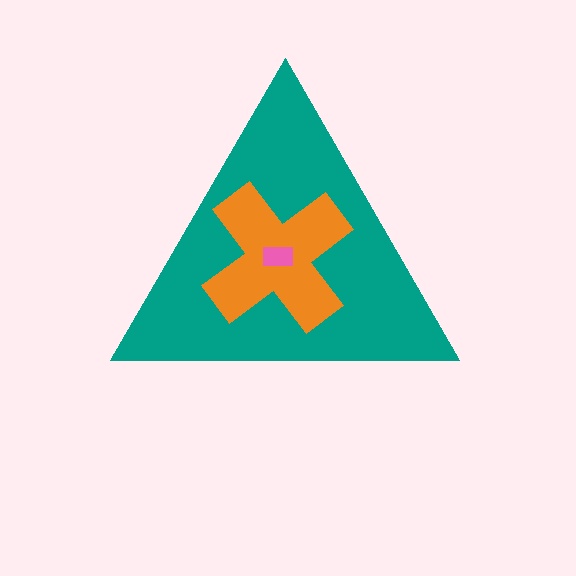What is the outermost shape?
The teal triangle.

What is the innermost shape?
The pink rectangle.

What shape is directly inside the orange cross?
The pink rectangle.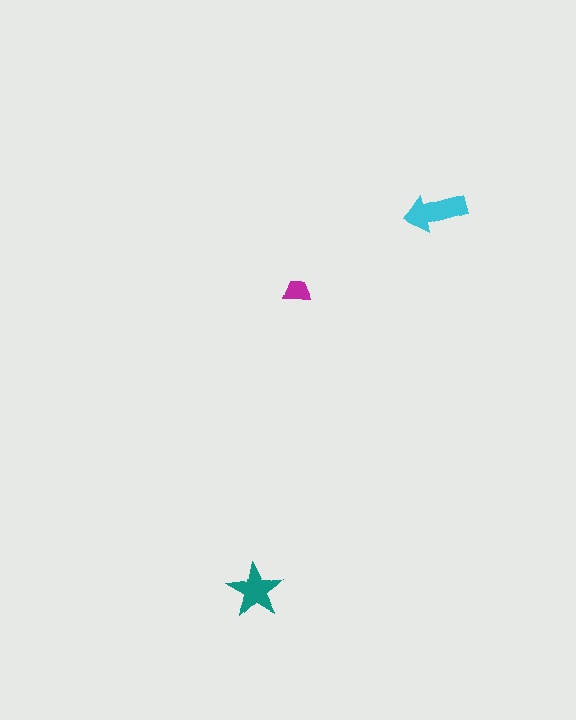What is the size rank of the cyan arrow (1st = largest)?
1st.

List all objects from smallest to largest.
The magenta trapezoid, the teal star, the cyan arrow.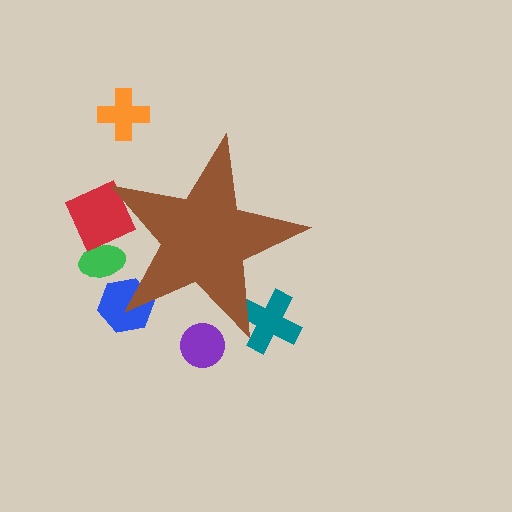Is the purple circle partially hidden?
Yes, the purple circle is partially hidden behind the brown star.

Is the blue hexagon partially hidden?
Yes, the blue hexagon is partially hidden behind the brown star.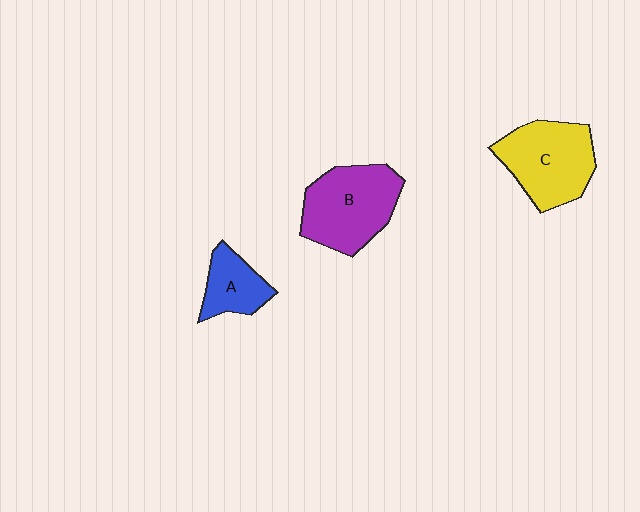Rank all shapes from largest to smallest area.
From largest to smallest: B (purple), C (yellow), A (blue).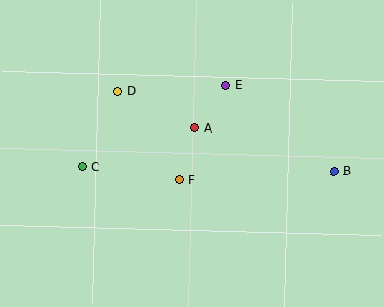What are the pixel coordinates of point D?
Point D is at (117, 91).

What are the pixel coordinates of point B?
Point B is at (334, 171).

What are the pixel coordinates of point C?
Point C is at (82, 167).